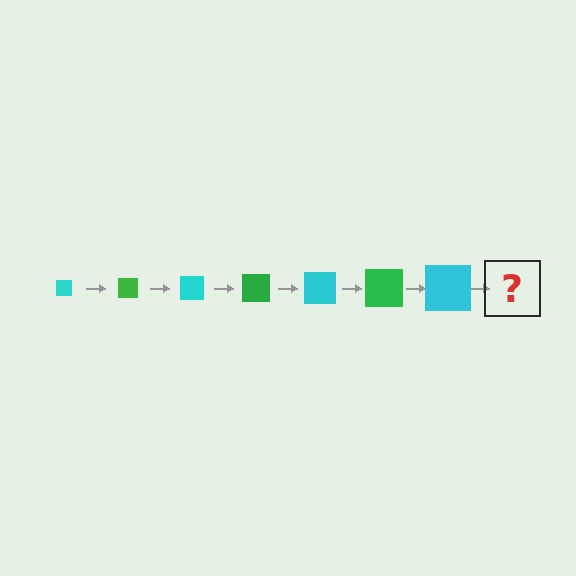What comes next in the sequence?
The next element should be a green square, larger than the previous one.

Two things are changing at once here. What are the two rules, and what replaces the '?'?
The two rules are that the square grows larger each step and the color cycles through cyan and green. The '?' should be a green square, larger than the previous one.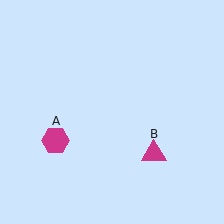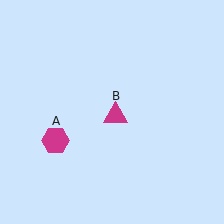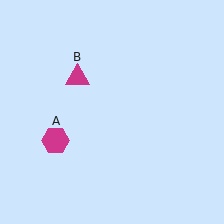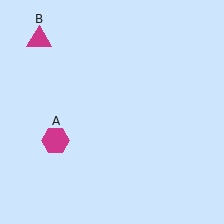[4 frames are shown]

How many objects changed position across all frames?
1 object changed position: magenta triangle (object B).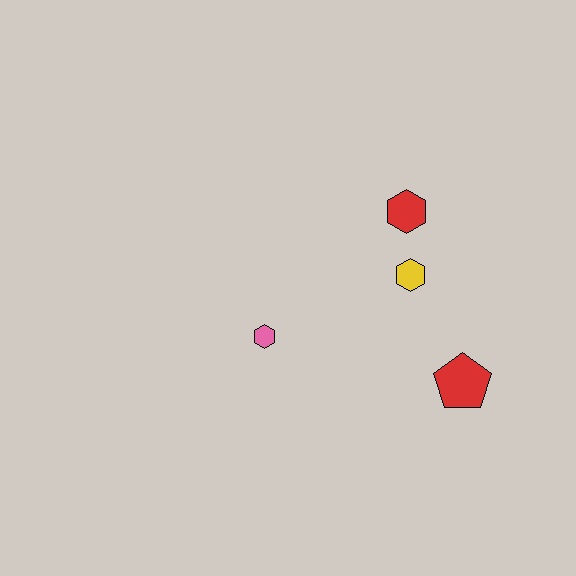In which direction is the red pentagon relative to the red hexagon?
The red pentagon is below the red hexagon.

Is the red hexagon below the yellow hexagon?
No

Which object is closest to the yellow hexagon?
The red hexagon is closest to the yellow hexagon.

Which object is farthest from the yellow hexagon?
The pink hexagon is farthest from the yellow hexagon.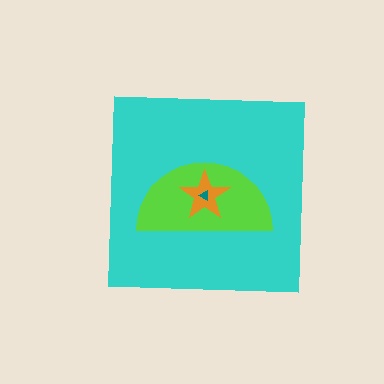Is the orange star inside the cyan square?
Yes.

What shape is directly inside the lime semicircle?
The orange star.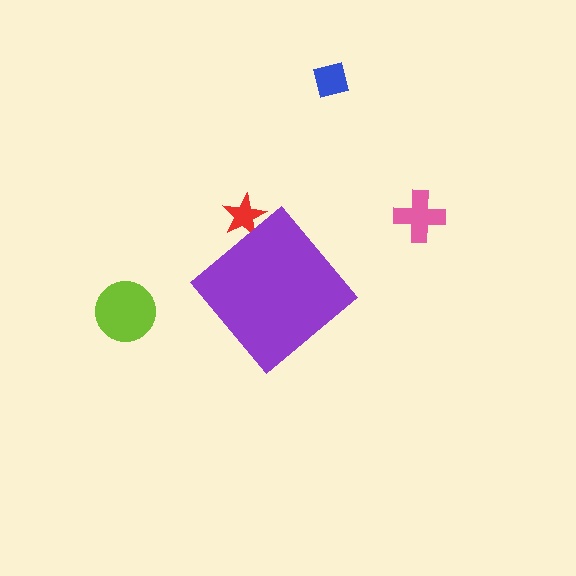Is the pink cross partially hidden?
No, the pink cross is fully visible.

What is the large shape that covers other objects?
A purple diamond.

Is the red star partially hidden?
Yes, the red star is partially hidden behind the purple diamond.